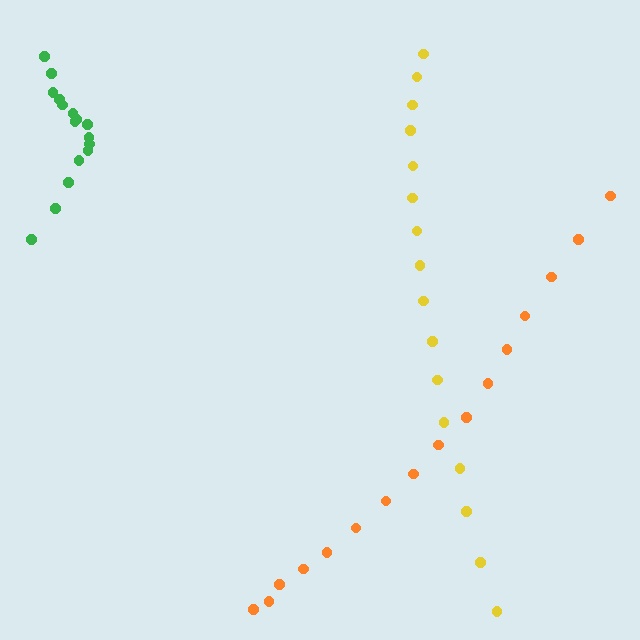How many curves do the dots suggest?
There are 3 distinct paths.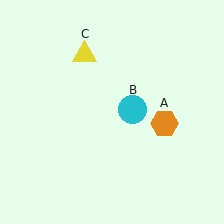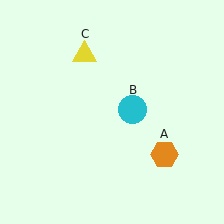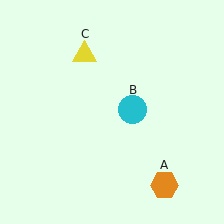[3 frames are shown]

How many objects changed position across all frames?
1 object changed position: orange hexagon (object A).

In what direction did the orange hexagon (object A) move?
The orange hexagon (object A) moved down.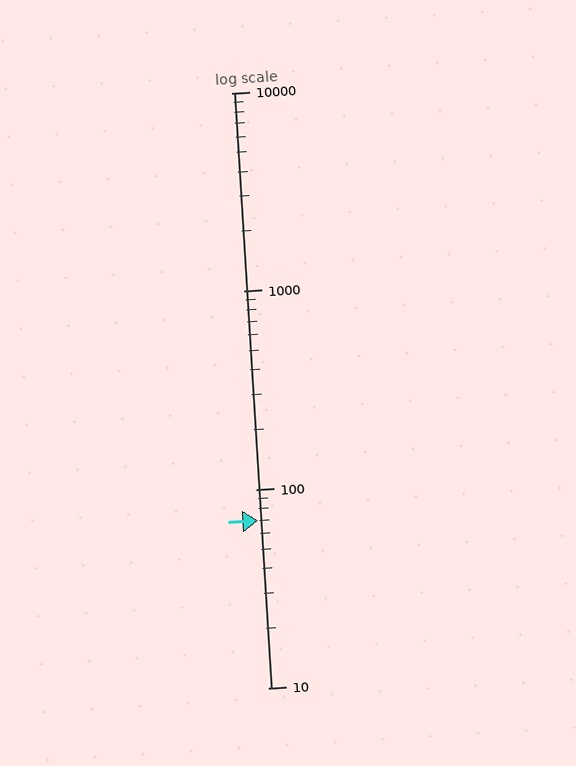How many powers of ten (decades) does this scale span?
The scale spans 3 decades, from 10 to 10000.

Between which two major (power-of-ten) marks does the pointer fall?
The pointer is between 10 and 100.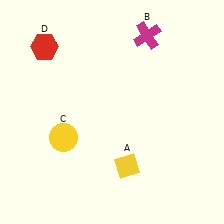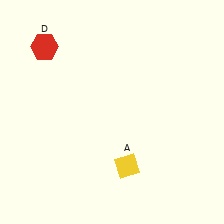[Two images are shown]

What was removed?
The yellow circle (C), the magenta cross (B) were removed in Image 2.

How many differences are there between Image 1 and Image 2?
There are 2 differences between the two images.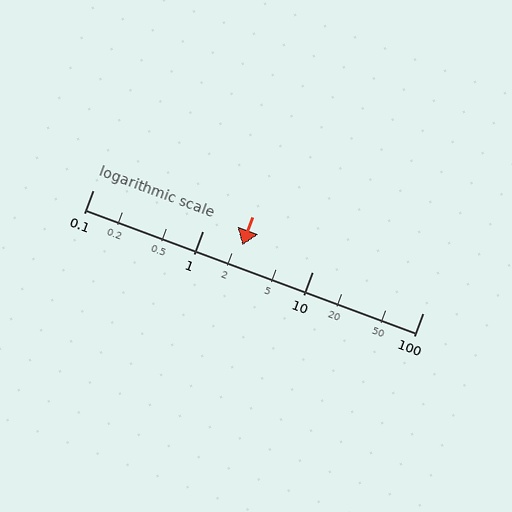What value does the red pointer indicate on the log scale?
The pointer indicates approximately 2.3.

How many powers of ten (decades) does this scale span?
The scale spans 3 decades, from 0.1 to 100.